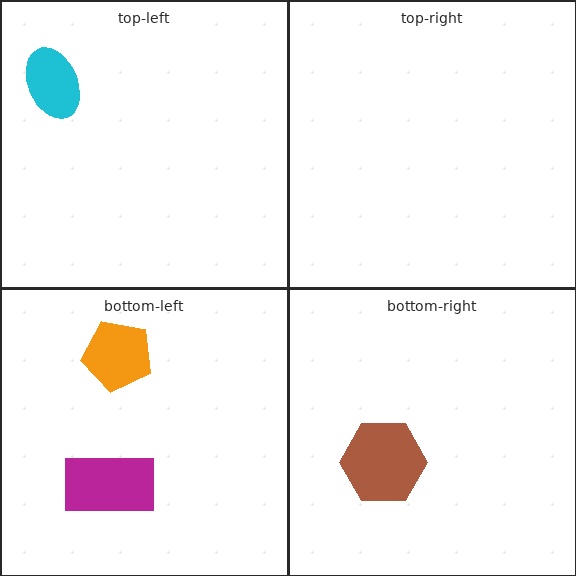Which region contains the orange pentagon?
The bottom-left region.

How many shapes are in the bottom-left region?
2.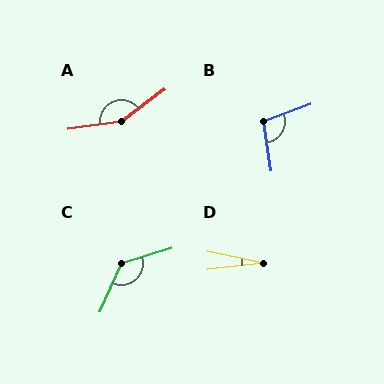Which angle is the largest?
A, at approximately 152 degrees.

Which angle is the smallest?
D, at approximately 18 degrees.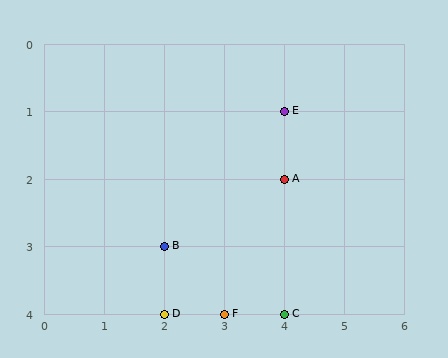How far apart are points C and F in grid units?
Points C and F are 1 column apart.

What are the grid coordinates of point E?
Point E is at grid coordinates (4, 1).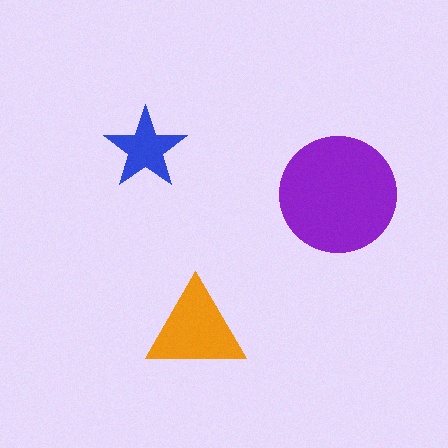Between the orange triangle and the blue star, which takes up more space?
The orange triangle.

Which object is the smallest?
The blue star.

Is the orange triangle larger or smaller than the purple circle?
Smaller.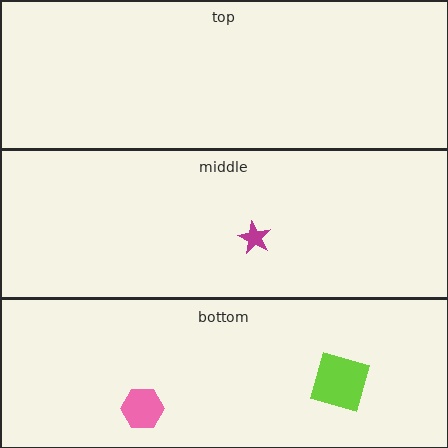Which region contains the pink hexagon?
The bottom region.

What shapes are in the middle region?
The magenta star.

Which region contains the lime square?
The bottom region.